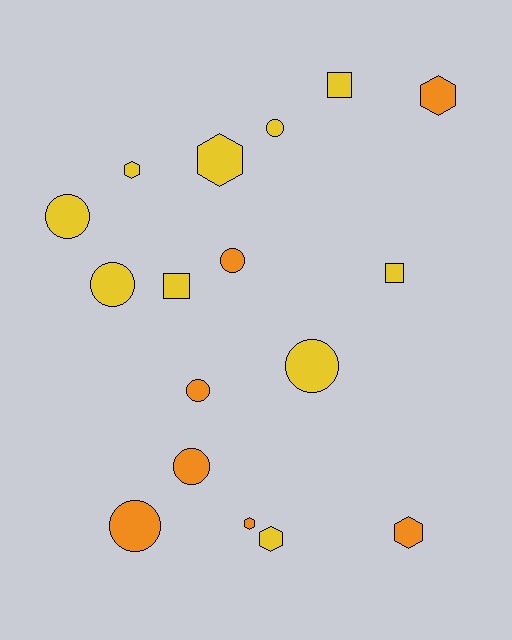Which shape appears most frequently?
Circle, with 8 objects.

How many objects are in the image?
There are 17 objects.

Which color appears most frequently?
Yellow, with 10 objects.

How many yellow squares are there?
There are 3 yellow squares.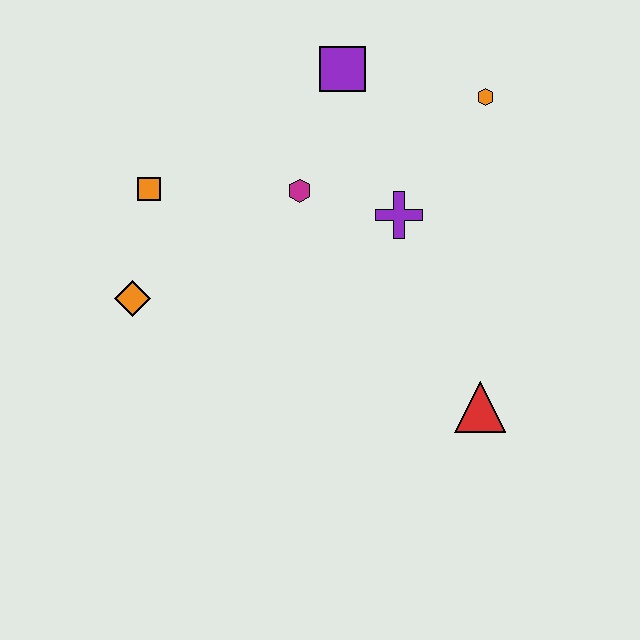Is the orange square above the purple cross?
Yes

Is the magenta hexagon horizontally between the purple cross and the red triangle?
No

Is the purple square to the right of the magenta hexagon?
Yes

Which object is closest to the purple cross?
The magenta hexagon is closest to the purple cross.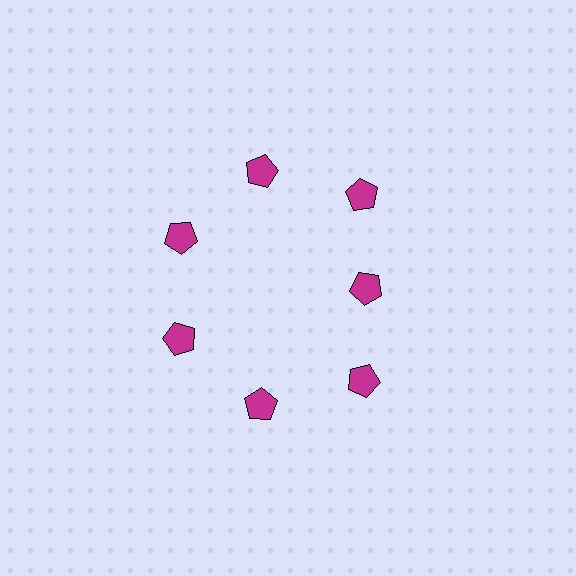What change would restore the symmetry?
The symmetry would be restored by moving it outward, back onto the ring so that all 7 pentagons sit at equal angles and equal distance from the center.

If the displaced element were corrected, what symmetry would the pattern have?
It would have 7-fold rotational symmetry — the pattern would map onto itself every 51 degrees.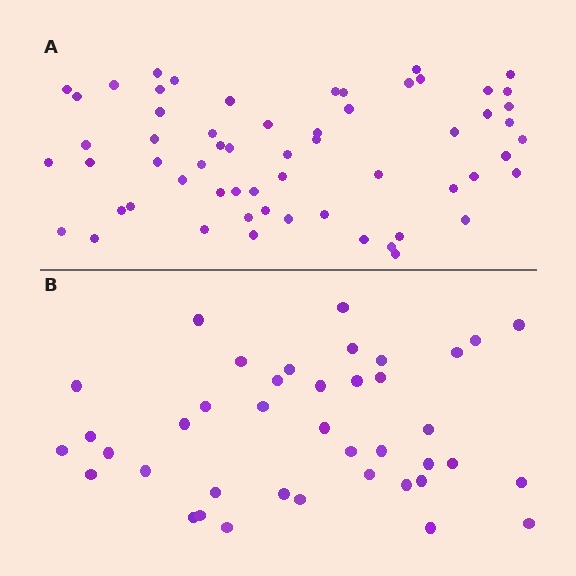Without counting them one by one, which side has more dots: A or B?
Region A (the top region) has more dots.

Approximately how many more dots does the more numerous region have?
Region A has approximately 20 more dots than region B.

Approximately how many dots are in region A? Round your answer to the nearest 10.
About 60 dots.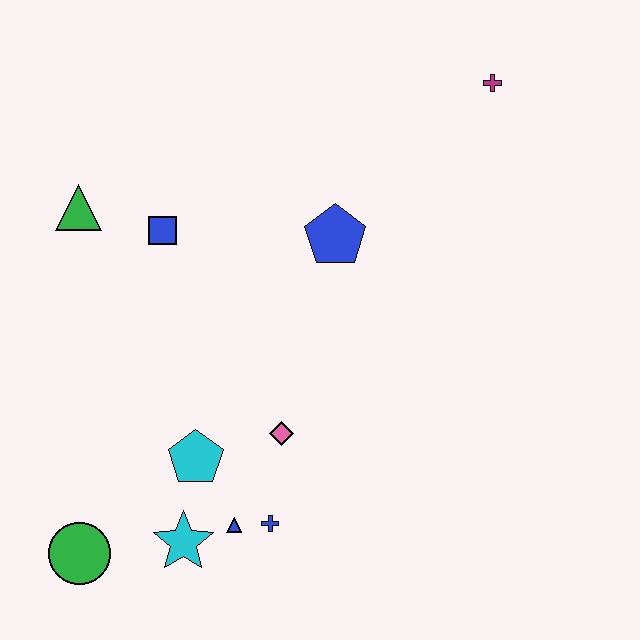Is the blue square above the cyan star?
Yes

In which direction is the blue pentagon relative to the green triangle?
The blue pentagon is to the right of the green triangle.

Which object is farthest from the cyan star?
The magenta cross is farthest from the cyan star.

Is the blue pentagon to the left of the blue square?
No